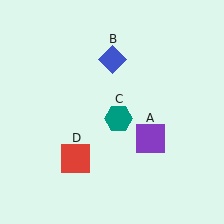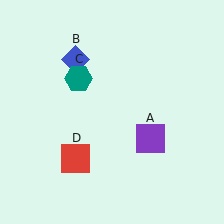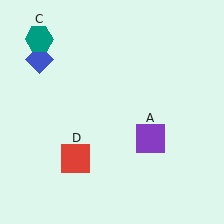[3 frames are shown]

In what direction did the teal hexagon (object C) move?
The teal hexagon (object C) moved up and to the left.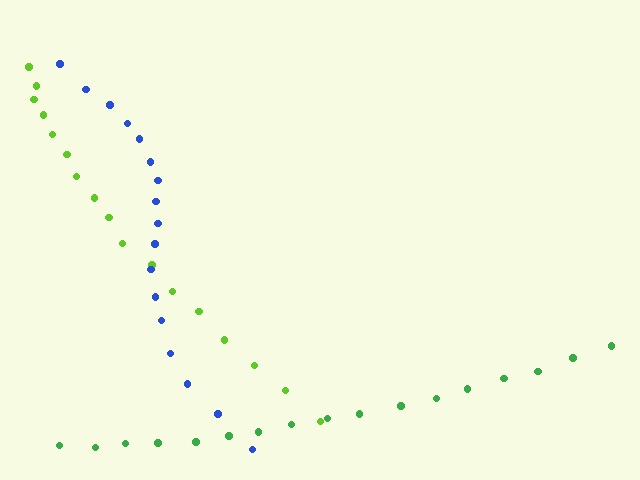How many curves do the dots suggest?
There are 3 distinct paths.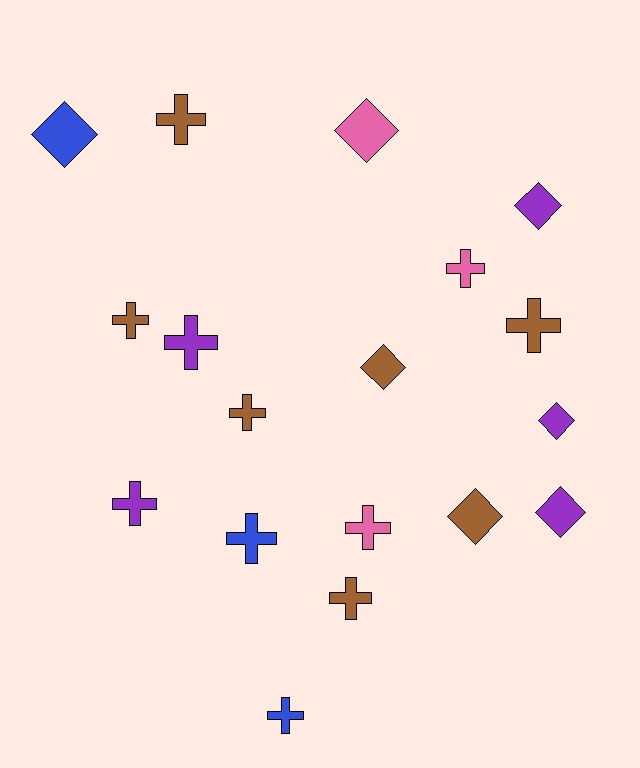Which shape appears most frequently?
Cross, with 11 objects.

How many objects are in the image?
There are 18 objects.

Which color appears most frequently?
Brown, with 7 objects.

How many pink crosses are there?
There are 2 pink crosses.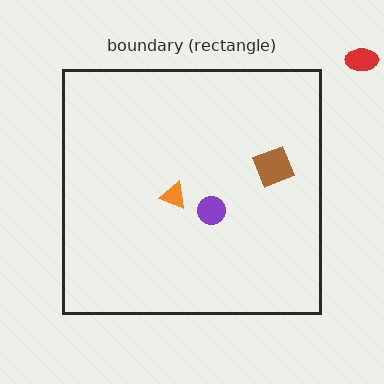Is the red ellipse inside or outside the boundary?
Outside.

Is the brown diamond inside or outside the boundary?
Inside.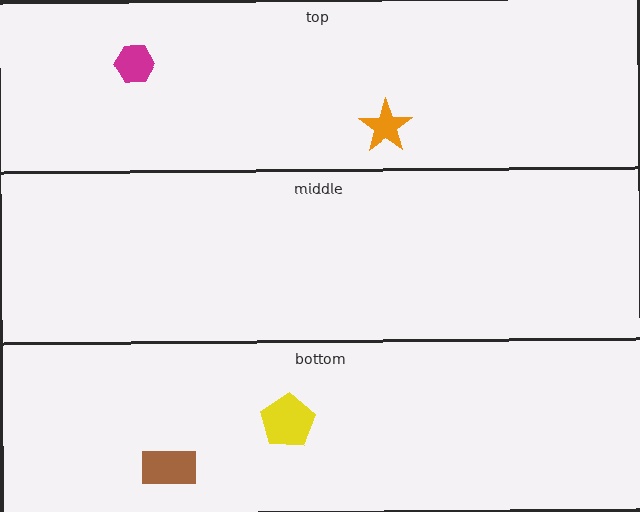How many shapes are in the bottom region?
2.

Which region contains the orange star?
The top region.